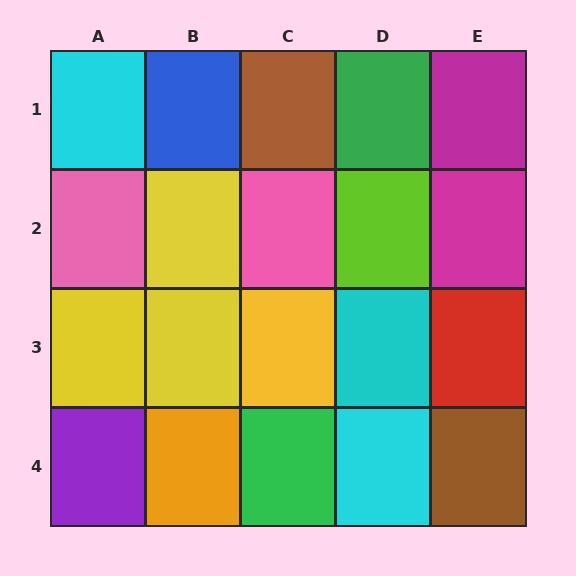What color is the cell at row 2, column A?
Pink.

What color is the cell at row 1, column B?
Blue.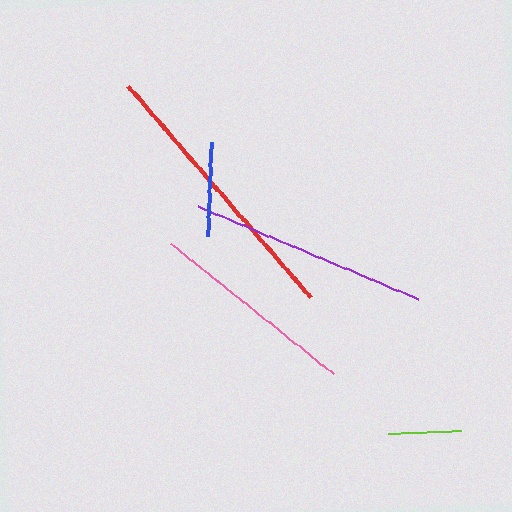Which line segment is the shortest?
The lime line is the shortest at approximately 72 pixels.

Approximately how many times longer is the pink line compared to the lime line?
The pink line is approximately 2.9 times the length of the lime line.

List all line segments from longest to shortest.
From longest to shortest: red, purple, pink, blue, lime.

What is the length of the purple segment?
The purple segment is approximately 238 pixels long.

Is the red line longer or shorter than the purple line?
The red line is longer than the purple line.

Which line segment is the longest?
The red line is the longest at approximately 279 pixels.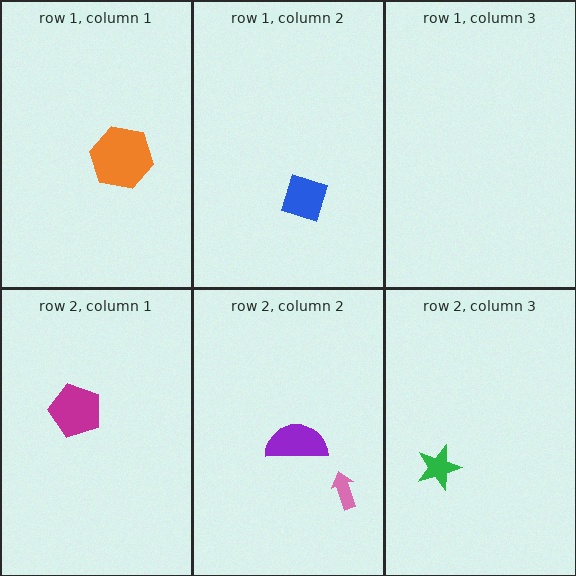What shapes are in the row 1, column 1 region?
The orange hexagon.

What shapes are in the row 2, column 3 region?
The green star.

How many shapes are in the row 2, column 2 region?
2.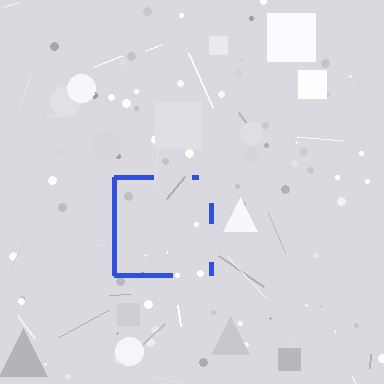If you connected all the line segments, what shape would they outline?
They would outline a square.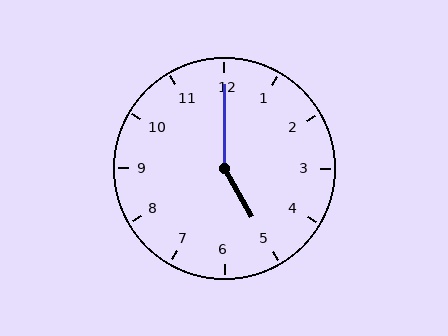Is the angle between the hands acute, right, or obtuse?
It is obtuse.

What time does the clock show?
5:00.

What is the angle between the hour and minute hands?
Approximately 150 degrees.